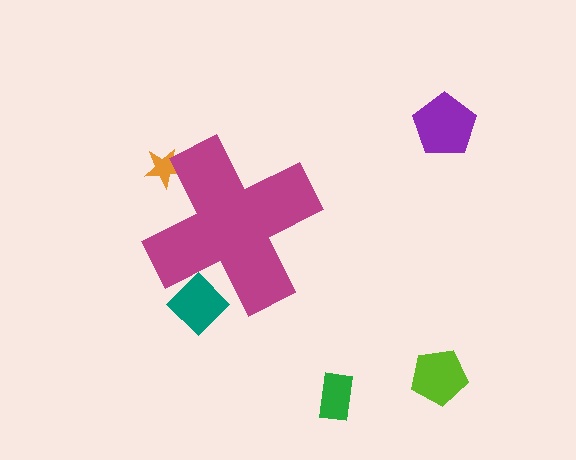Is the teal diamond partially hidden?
Yes, the teal diamond is partially hidden behind the magenta cross.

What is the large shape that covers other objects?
A magenta cross.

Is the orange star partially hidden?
Yes, the orange star is partially hidden behind the magenta cross.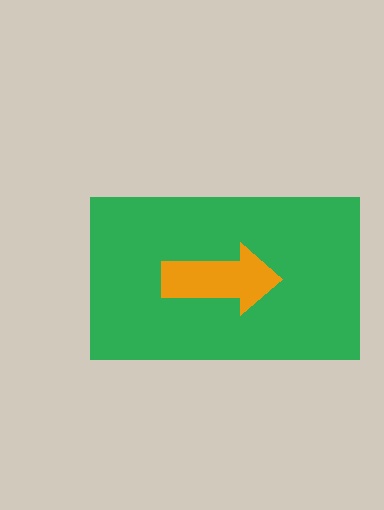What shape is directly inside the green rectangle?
The orange arrow.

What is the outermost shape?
The green rectangle.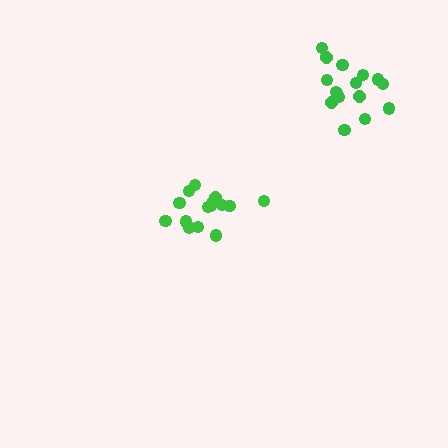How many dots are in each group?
Group 1: 15 dots, Group 2: 16 dots (31 total).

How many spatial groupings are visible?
There are 2 spatial groupings.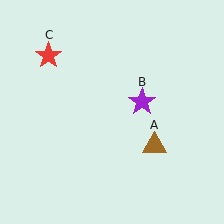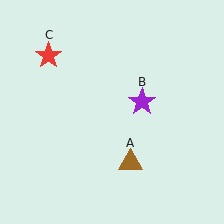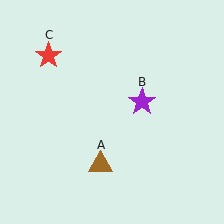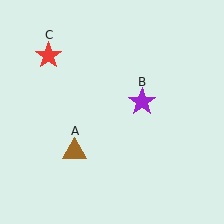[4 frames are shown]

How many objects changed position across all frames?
1 object changed position: brown triangle (object A).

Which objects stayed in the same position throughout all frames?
Purple star (object B) and red star (object C) remained stationary.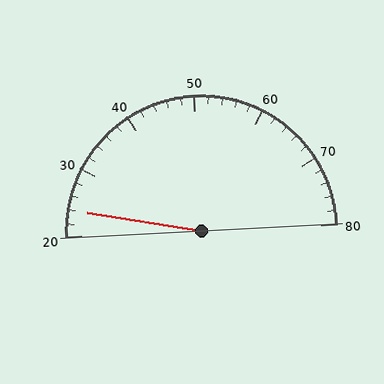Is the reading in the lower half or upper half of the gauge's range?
The reading is in the lower half of the range (20 to 80).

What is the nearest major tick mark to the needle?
The nearest major tick mark is 20.